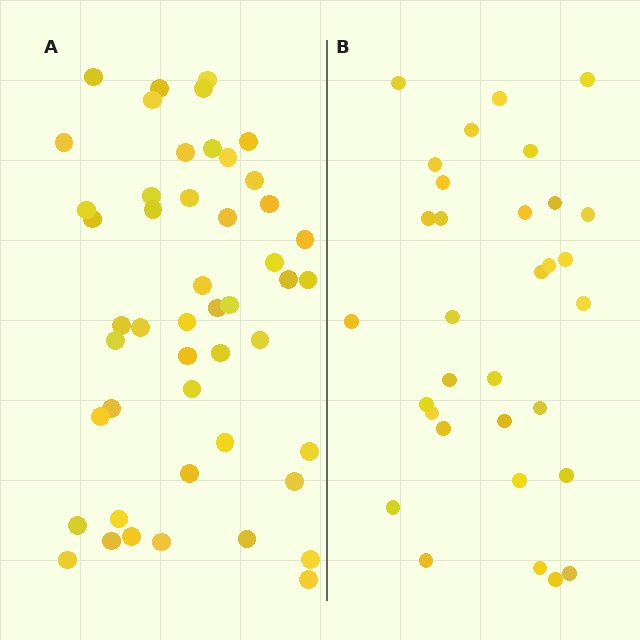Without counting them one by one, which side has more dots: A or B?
Region A (the left region) has more dots.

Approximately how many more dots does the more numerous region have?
Region A has approximately 15 more dots than region B.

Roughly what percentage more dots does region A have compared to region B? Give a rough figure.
About 50% more.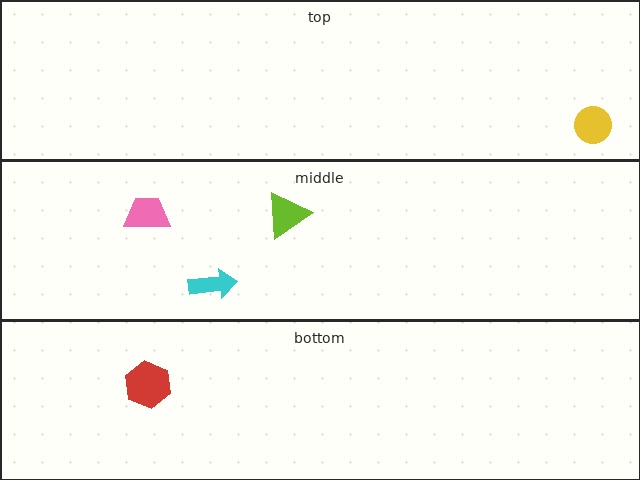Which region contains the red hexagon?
The bottom region.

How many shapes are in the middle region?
3.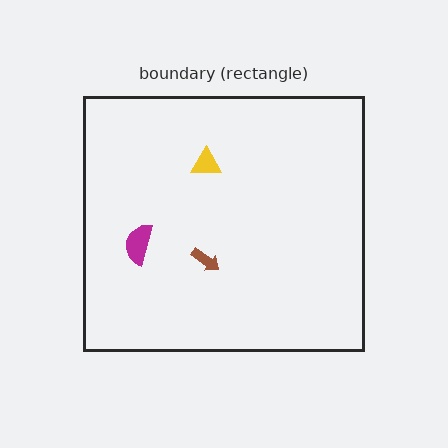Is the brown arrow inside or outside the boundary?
Inside.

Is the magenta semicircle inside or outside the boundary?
Inside.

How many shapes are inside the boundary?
3 inside, 0 outside.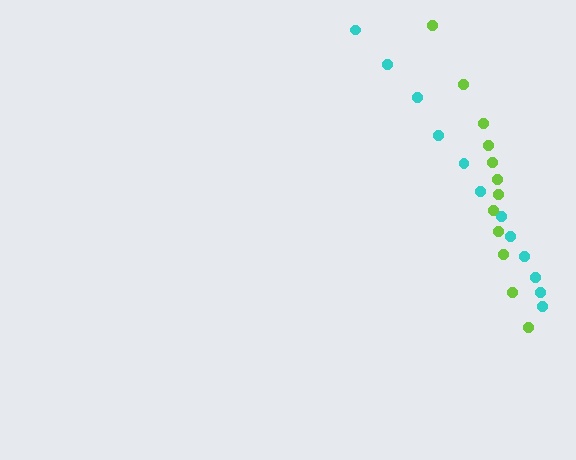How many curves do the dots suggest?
There are 2 distinct paths.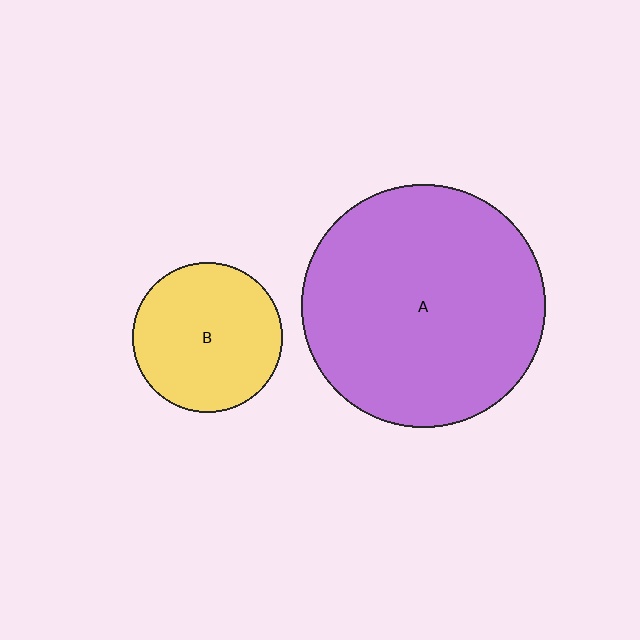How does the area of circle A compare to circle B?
Approximately 2.6 times.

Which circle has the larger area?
Circle A (purple).